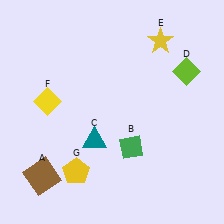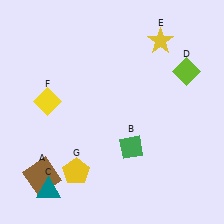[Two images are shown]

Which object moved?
The teal triangle (C) moved down.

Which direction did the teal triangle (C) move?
The teal triangle (C) moved down.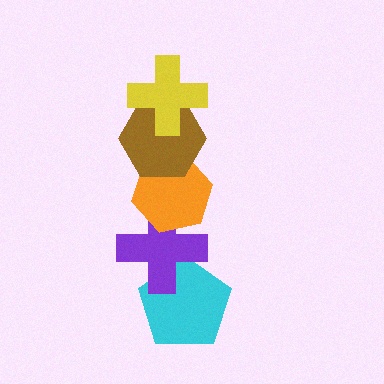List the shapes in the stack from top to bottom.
From top to bottom: the yellow cross, the brown hexagon, the orange hexagon, the purple cross, the cyan pentagon.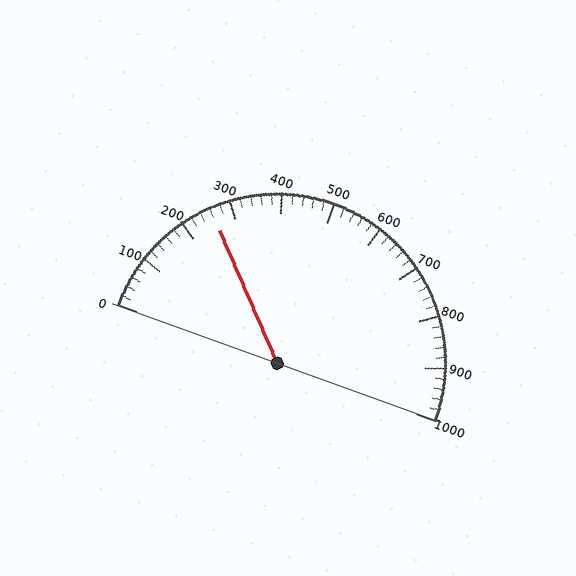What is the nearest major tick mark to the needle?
The nearest major tick mark is 300.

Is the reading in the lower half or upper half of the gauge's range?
The reading is in the lower half of the range (0 to 1000).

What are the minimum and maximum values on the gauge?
The gauge ranges from 0 to 1000.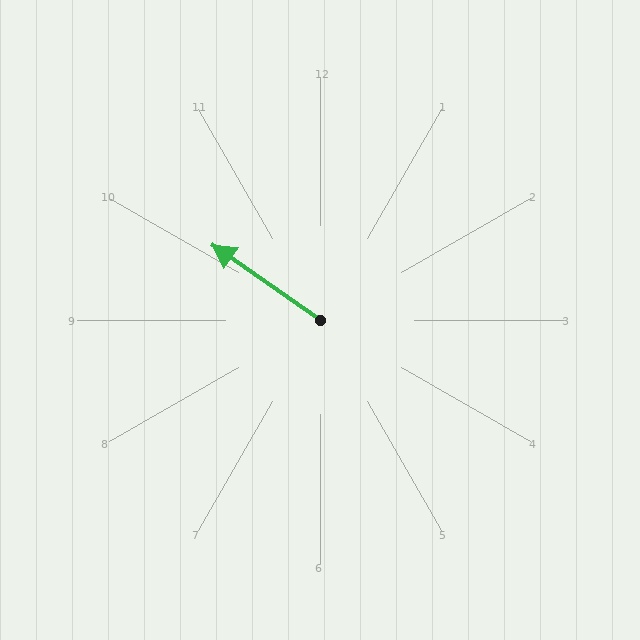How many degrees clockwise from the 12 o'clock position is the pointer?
Approximately 305 degrees.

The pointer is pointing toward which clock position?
Roughly 10 o'clock.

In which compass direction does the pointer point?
Northwest.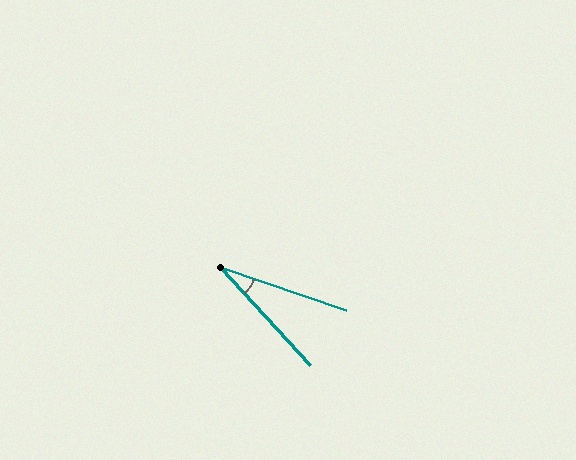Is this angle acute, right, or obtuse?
It is acute.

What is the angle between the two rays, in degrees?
Approximately 28 degrees.